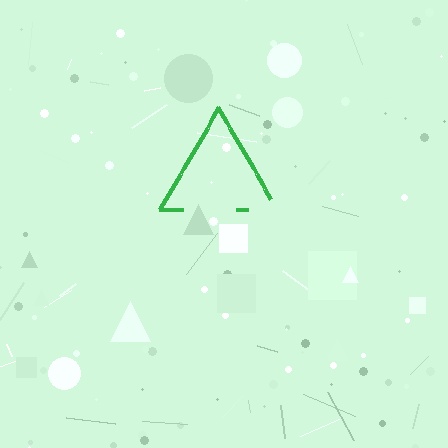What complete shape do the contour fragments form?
The contour fragments form a triangle.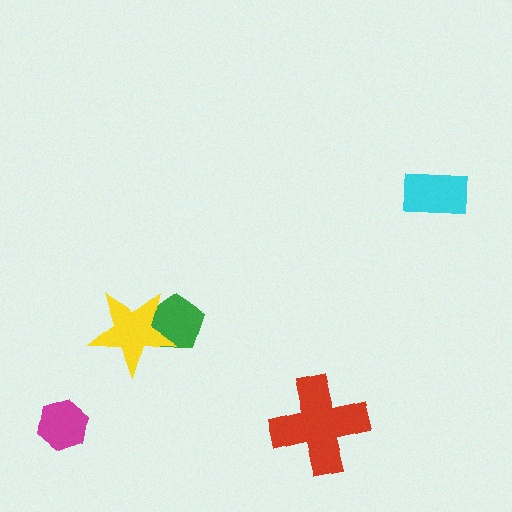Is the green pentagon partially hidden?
Yes, it is partially covered by another shape.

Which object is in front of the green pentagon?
The yellow star is in front of the green pentagon.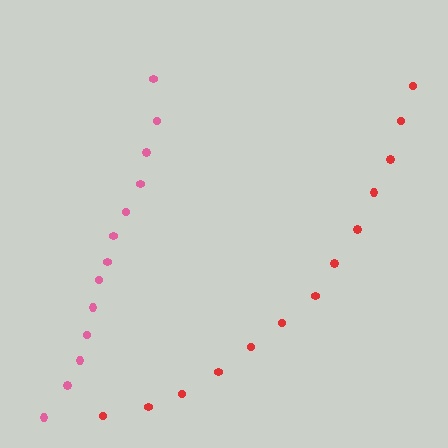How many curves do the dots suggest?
There are 2 distinct paths.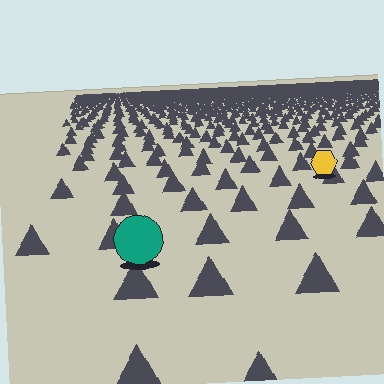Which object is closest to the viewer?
The teal circle is closest. The texture marks near it are larger and more spread out.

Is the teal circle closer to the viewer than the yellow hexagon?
Yes. The teal circle is closer — you can tell from the texture gradient: the ground texture is coarser near it.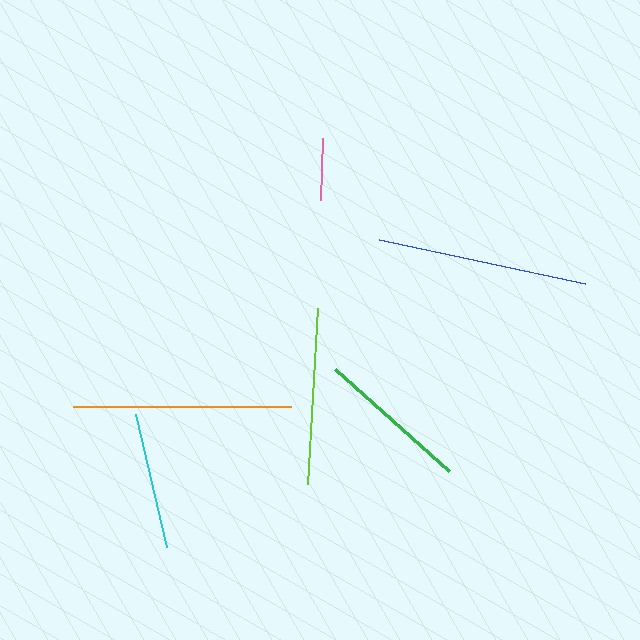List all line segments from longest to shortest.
From longest to shortest: orange, blue, lime, green, cyan, pink.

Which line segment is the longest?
The orange line is the longest at approximately 218 pixels.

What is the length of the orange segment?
The orange segment is approximately 218 pixels long.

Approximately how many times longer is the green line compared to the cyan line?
The green line is approximately 1.1 times the length of the cyan line.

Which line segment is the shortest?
The pink line is the shortest at approximately 61 pixels.